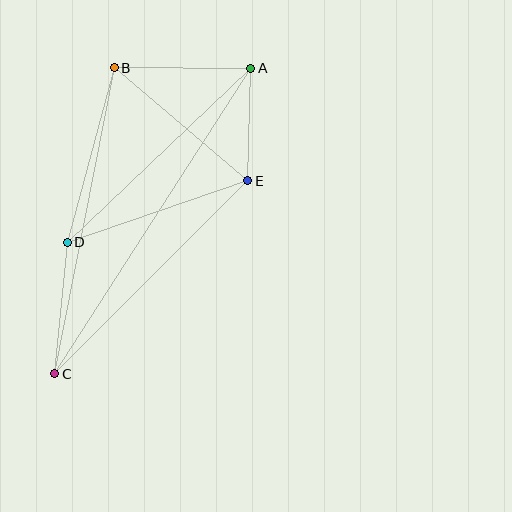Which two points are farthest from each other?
Points A and C are farthest from each other.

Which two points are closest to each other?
Points A and E are closest to each other.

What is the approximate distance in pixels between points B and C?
The distance between B and C is approximately 312 pixels.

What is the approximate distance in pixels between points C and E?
The distance between C and E is approximately 273 pixels.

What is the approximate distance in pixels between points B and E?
The distance between B and E is approximately 175 pixels.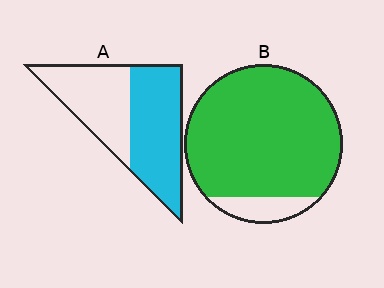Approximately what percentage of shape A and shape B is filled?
A is approximately 55% and B is approximately 90%.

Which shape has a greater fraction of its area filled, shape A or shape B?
Shape B.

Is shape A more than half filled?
Yes.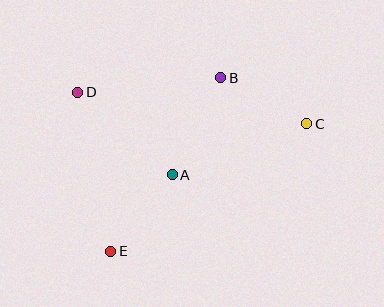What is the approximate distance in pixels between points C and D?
The distance between C and D is approximately 231 pixels.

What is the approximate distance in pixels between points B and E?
The distance between B and E is approximately 205 pixels.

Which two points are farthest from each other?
Points C and E are farthest from each other.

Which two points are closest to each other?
Points B and C are closest to each other.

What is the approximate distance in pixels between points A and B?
The distance between A and B is approximately 108 pixels.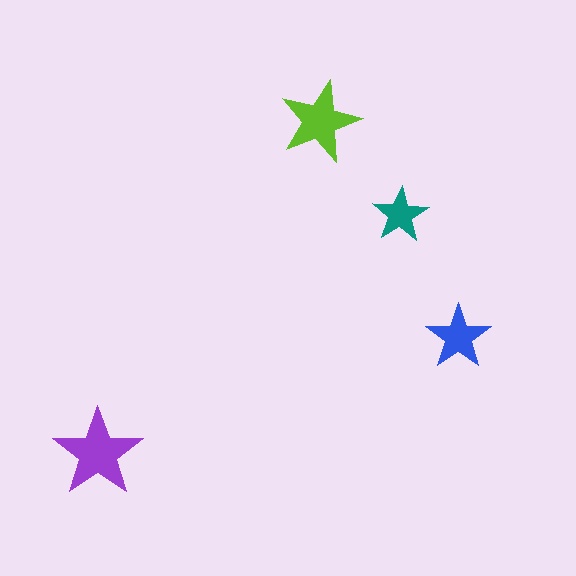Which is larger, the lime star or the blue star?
The lime one.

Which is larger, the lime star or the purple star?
The purple one.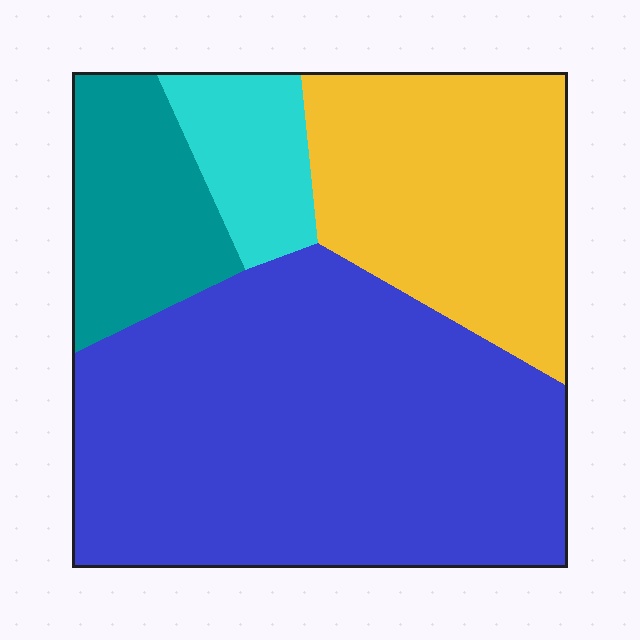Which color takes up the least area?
Cyan, at roughly 10%.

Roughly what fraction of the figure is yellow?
Yellow takes up between a sixth and a third of the figure.